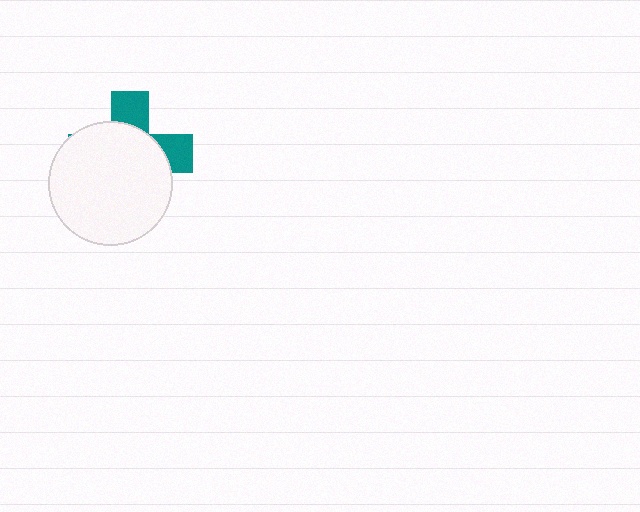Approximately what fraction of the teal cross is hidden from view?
Roughly 70% of the teal cross is hidden behind the white circle.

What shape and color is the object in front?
The object in front is a white circle.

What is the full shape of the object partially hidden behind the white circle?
The partially hidden object is a teal cross.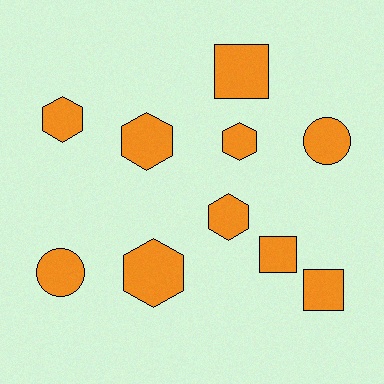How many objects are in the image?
There are 10 objects.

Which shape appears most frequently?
Hexagon, with 5 objects.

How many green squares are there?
There are no green squares.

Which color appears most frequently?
Orange, with 10 objects.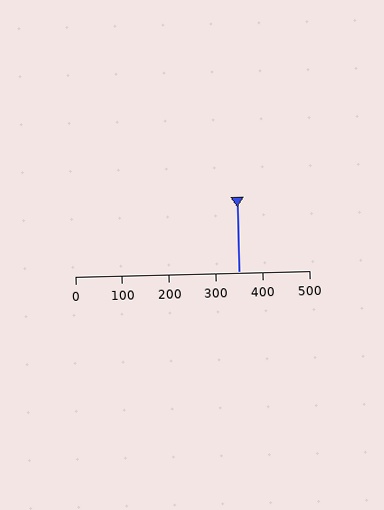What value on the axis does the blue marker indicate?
The marker indicates approximately 350.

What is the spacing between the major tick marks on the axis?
The major ticks are spaced 100 apart.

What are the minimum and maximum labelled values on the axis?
The axis runs from 0 to 500.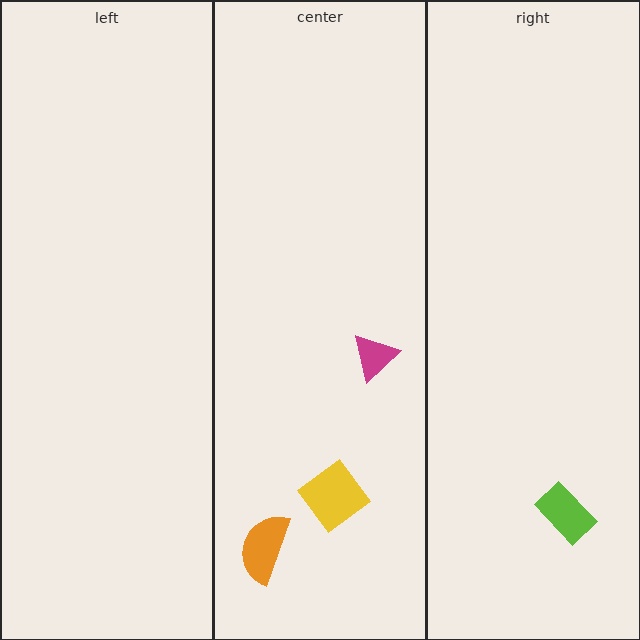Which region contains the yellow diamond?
The center region.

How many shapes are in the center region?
3.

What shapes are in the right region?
The lime rectangle.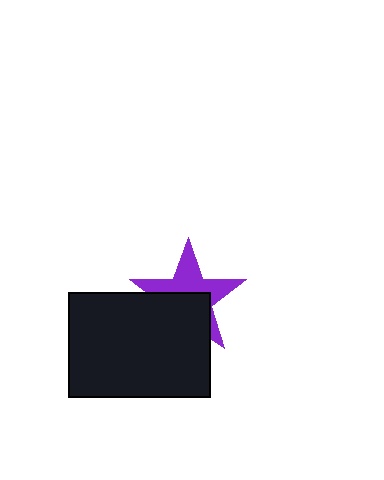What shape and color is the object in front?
The object in front is a black rectangle.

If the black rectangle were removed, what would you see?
You would see the complete purple star.